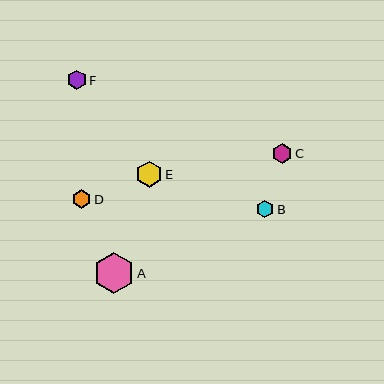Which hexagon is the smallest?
Hexagon B is the smallest with a size of approximately 18 pixels.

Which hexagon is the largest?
Hexagon A is the largest with a size of approximately 41 pixels.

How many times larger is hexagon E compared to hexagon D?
Hexagon E is approximately 1.4 times the size of hexagon D.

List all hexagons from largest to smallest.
From largest to smallest: A, E, C, F, D, B.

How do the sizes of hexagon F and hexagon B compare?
Hexagon F and hexagon B are approximately the same size.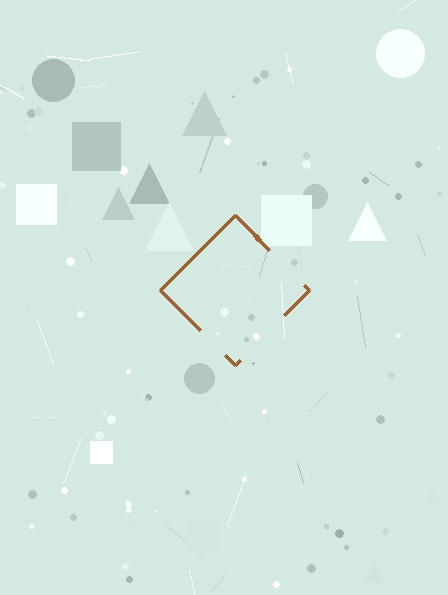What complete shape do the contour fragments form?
The contour fragments form a diamond.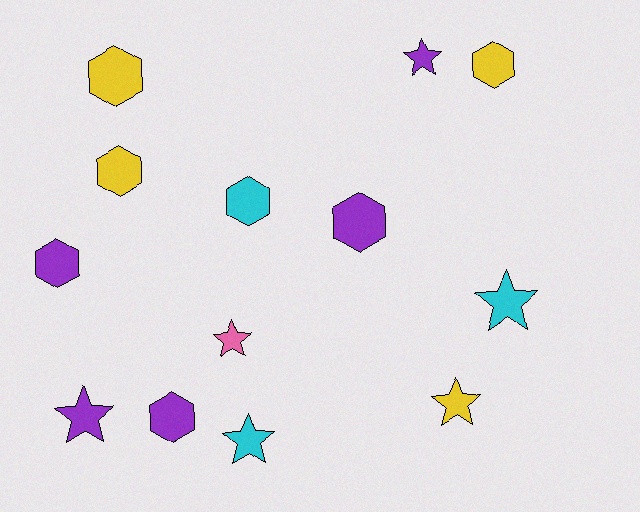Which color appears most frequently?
Purple, with 5 objects.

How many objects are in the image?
There are 13 objects.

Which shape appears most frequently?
Hexagon, with 7 objects.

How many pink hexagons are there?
There are no pink hexagons.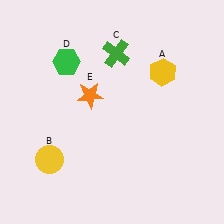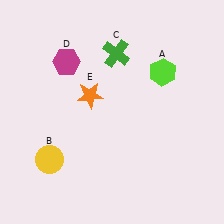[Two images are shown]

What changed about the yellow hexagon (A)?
In Image 1, A is yellow. In Image 2, it changed to lime.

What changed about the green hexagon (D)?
In Image 1, D is green. In Image 2, it changed to magenta.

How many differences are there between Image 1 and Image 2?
There are 2 differences between the two images.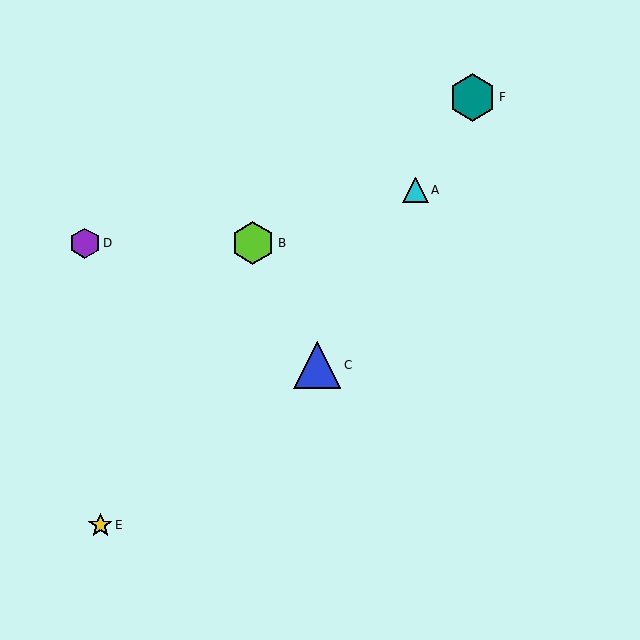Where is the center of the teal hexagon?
The center of the teal hexagon is at (473, 97).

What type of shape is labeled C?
Shape C is a blue triangle.